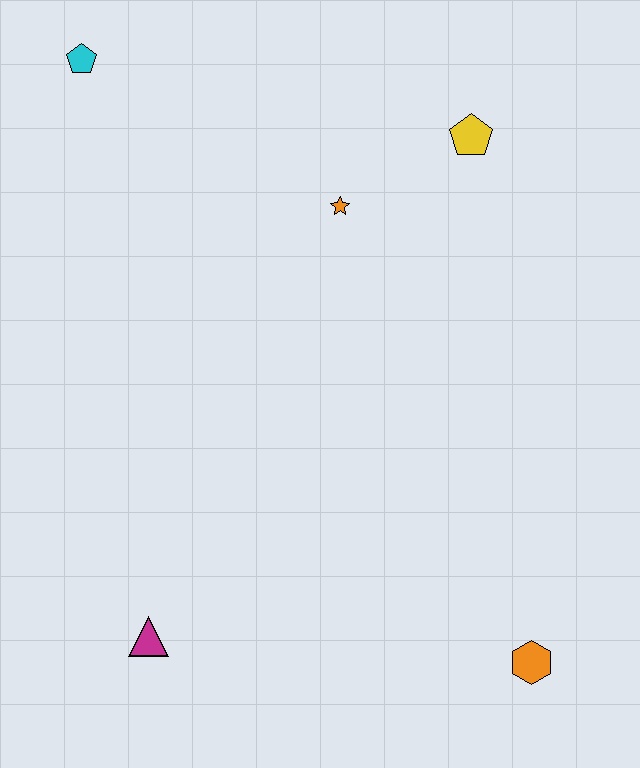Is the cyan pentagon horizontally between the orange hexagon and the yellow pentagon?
No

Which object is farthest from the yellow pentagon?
The magenta triangle is farthest from the yellow pentagon.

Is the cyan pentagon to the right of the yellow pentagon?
No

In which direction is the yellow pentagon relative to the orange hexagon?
The yellow pentagon is above the orange hexagon.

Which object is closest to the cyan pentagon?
The orange star is closest to the cyan pentagon.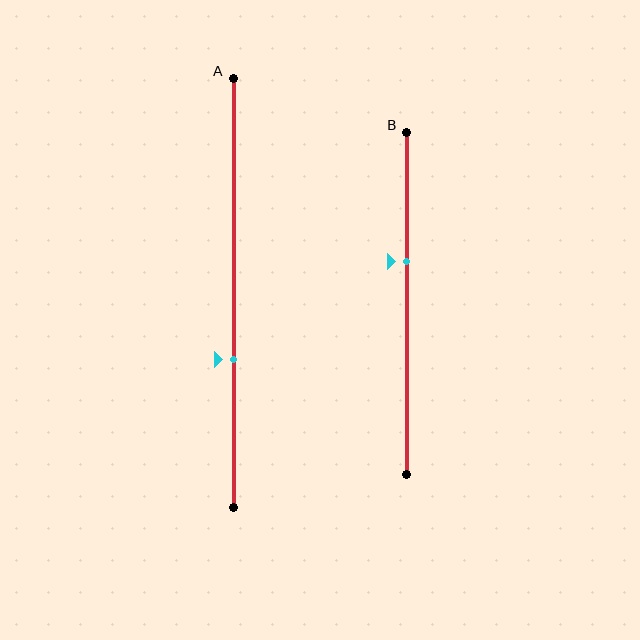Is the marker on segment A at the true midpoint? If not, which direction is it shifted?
No, the marker on segment A is shifted downward by about 15% of the segment length.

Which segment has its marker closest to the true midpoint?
Segment B has its marker closest to the true midpoint.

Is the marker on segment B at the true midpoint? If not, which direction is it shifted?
No, the marker on segment B is shifted upward by about 12% of the segment length.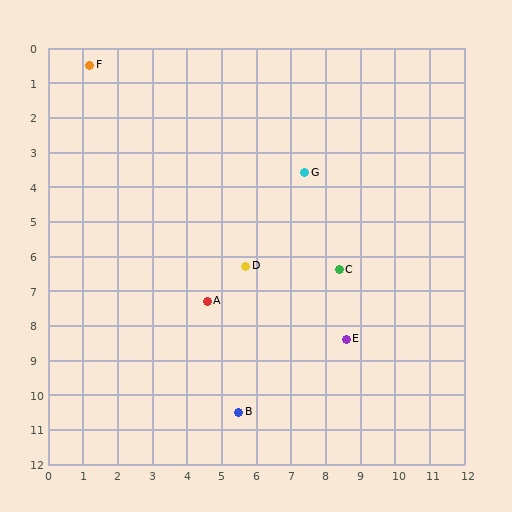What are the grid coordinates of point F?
Point F is at approximately (1.2, 0.5).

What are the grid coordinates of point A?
Point A is at approximately (4.6, 7.3).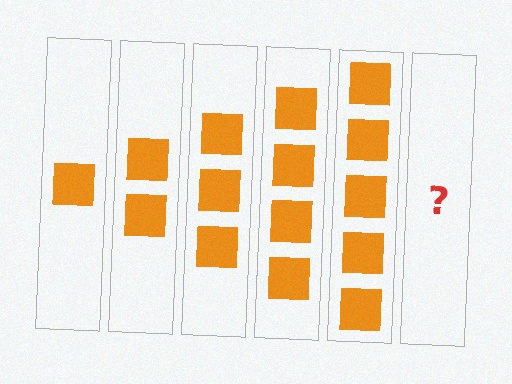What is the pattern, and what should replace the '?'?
The pattern is that each step adds one more square. The '?' should be 6 squares.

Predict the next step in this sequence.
The next step is 6 squares.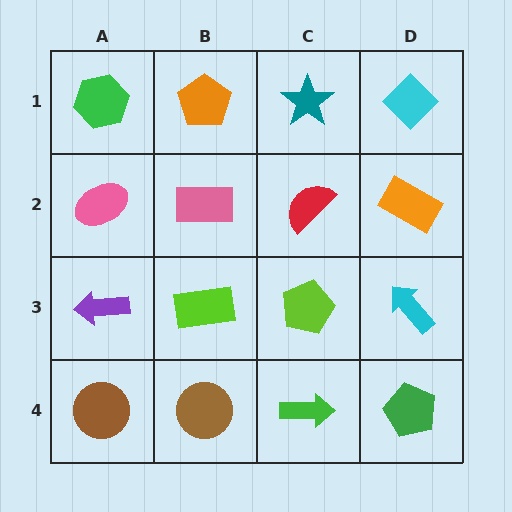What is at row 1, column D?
A cyan diamond.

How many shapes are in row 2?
4 shapes.